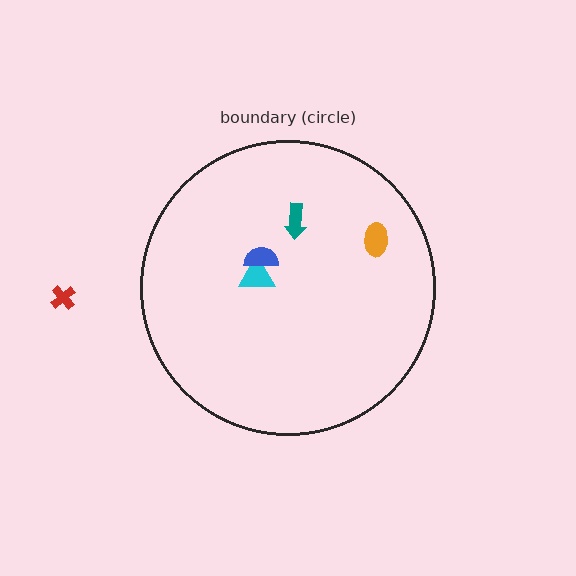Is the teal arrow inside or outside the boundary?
Inside.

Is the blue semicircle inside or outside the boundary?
Inside.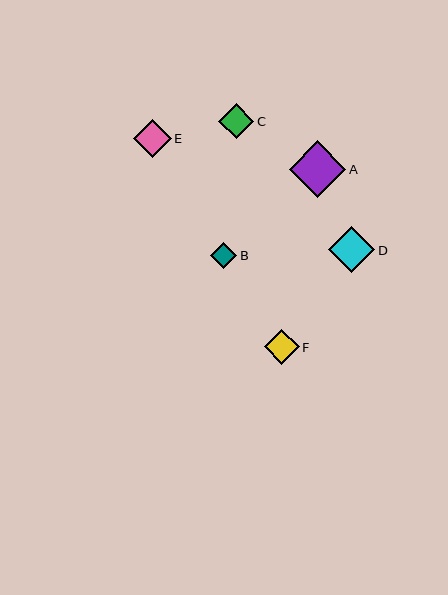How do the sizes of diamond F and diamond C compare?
Diamond F and diamond C are approximately the same size.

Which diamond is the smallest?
Diamond B is the smallest with a size of approximately 26 pixels.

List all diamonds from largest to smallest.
From largest to smallest: A, D, E, F, C, B.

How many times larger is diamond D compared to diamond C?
Diamond D is approximately 1.3 times the size of diamond C.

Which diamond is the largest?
Diamond A is the largest with a size of approximately 56 pixels.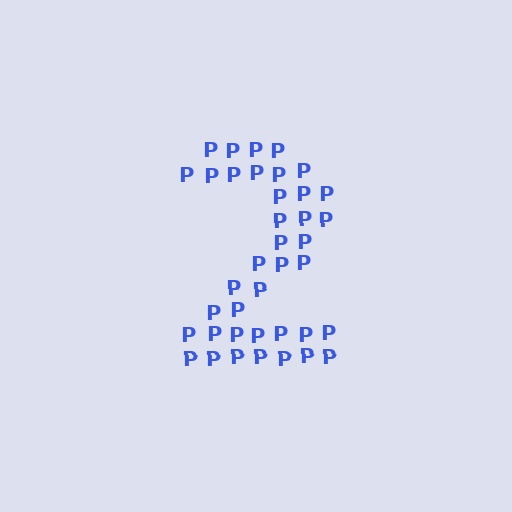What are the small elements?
The small elements are letter P's.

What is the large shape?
The large shape is the digit 2.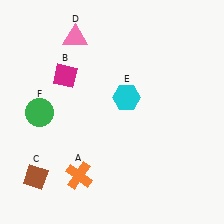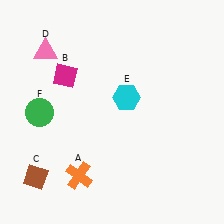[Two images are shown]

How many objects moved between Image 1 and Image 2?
1 object moved between the two images.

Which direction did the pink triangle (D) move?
The pink triangle (D) moved left.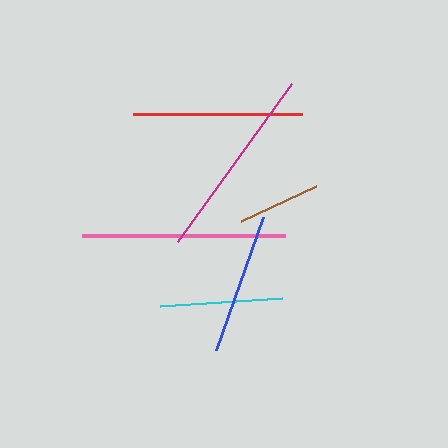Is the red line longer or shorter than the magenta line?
The magenta line is longer than the red line.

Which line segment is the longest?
The pink line is the longest at approximately 203 pixels.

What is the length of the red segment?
The red segment is approximately 169 pixels long.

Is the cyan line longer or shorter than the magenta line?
The magenta line is longer than the cyan line.